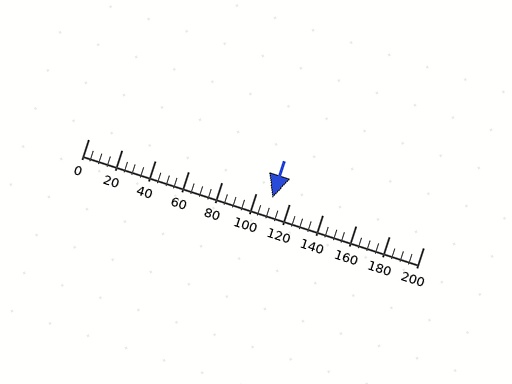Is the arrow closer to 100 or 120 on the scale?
The arrow is closer to 120.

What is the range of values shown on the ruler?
The ruler shows values from 0 to 200.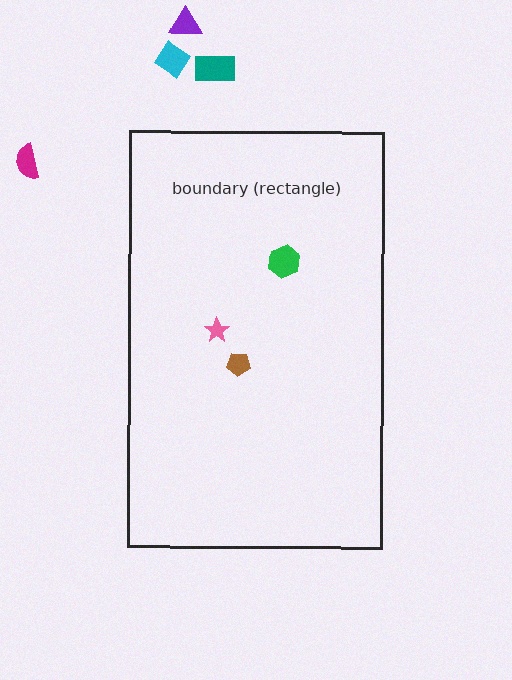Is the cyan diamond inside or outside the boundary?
Outside.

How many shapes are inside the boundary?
3 inside, 4 outside.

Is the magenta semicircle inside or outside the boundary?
Outside.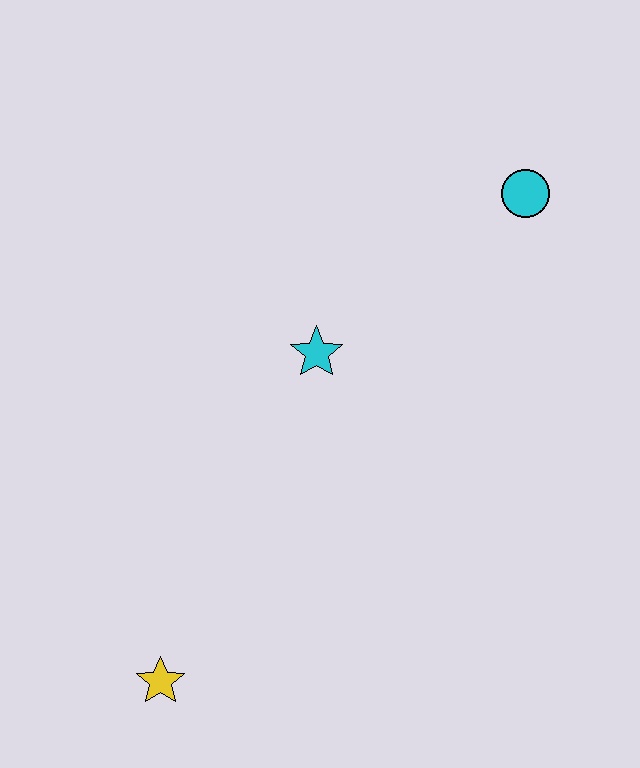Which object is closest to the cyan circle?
The cyan star is closest to the cyan circle.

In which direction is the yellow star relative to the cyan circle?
The yellow star is below the cyan circle.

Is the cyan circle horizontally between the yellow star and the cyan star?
No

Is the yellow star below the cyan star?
Yes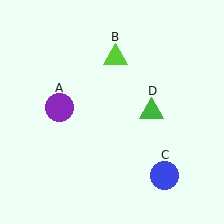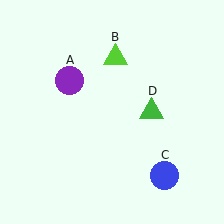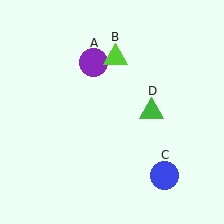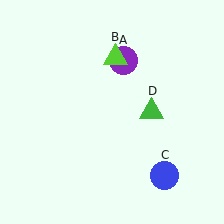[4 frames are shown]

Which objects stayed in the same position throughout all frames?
Lime triangle (object B) and blue circle (object C) and green triangle (object D) remained stationary.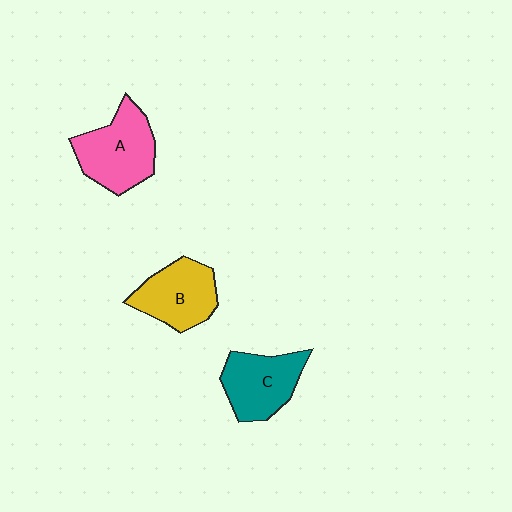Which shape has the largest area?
Shape A (pink).